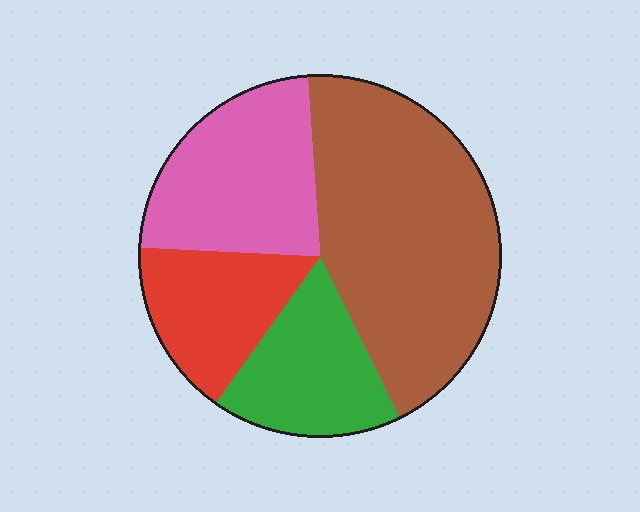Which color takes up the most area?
Brown, at roughly 45%.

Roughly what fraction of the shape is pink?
Pink covers around 25% of the shape.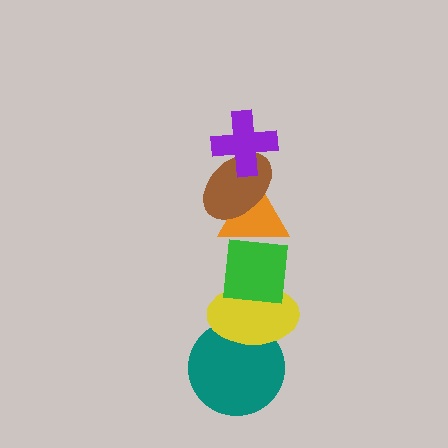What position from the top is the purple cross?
The purple cross is 1st from the top.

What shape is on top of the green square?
The orange triangle is on top of the green square.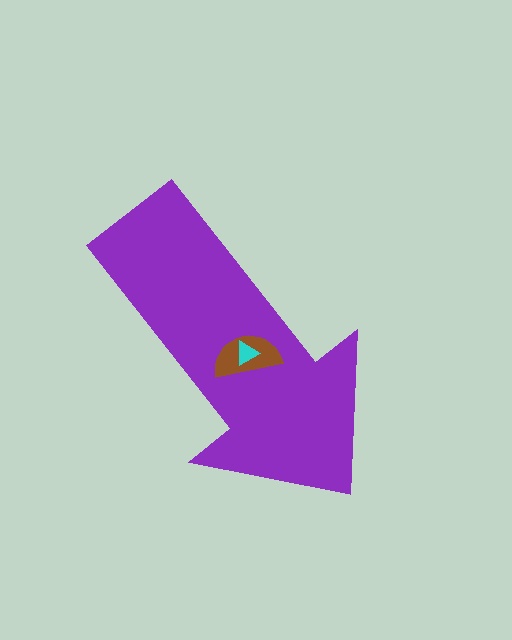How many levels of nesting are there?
3.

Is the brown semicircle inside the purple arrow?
Yes.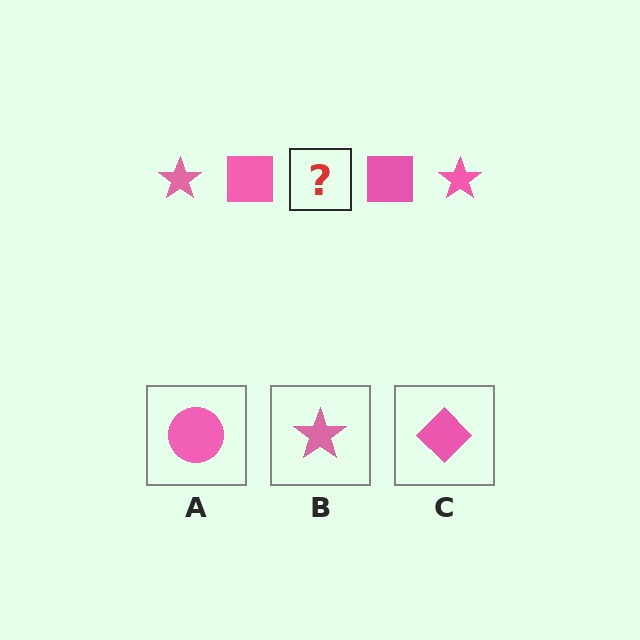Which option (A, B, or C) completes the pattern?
B.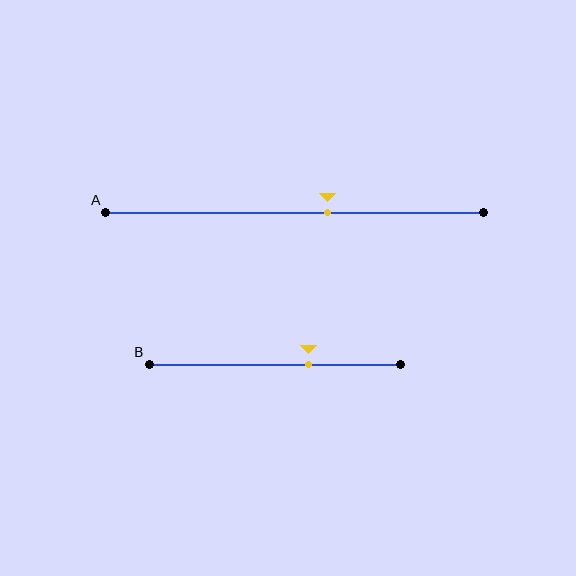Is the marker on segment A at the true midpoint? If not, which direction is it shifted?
No, the marker on segment A is shifted to the right by about 9% of the segment length.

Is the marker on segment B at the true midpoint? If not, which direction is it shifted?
No, the marker on segment B is shifted to the right by about 14% of the segment length.